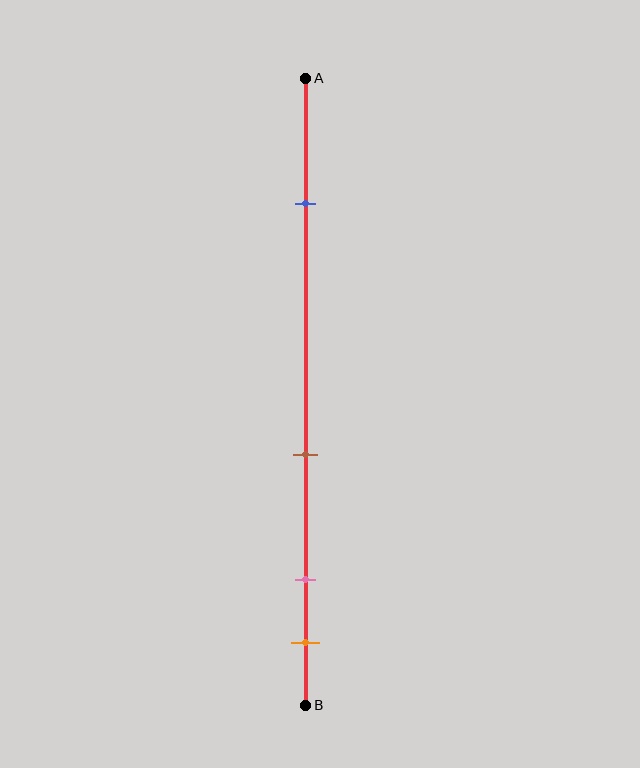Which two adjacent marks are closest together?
The pink and orange marks are the closest adjacent pair.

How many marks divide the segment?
There are 4 marks dividing the segment.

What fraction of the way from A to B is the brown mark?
The brown mark is approximately 60% (0.6) of the way from A to B.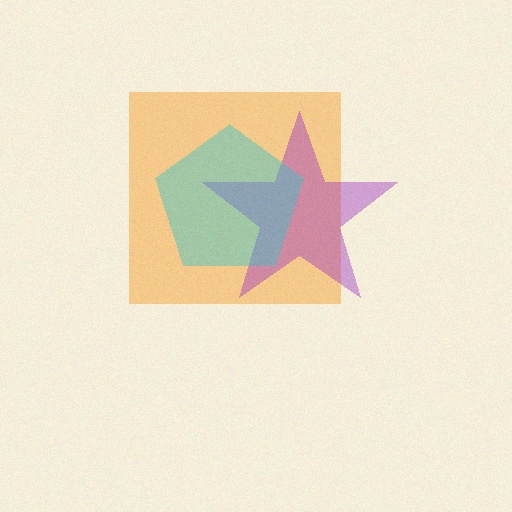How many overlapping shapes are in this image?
There are 3 overlapping shapes in the image.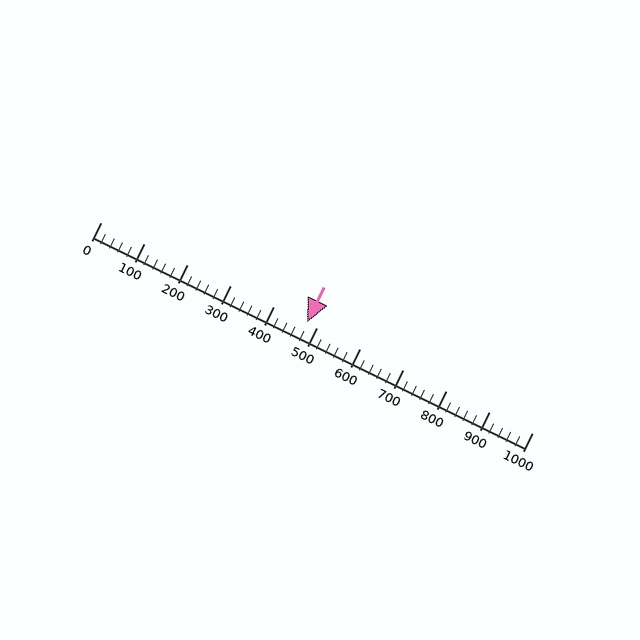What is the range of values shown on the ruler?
The ruler shows values from 0 to 1000.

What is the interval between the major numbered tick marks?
The major tick marks are spaced 100 units apart.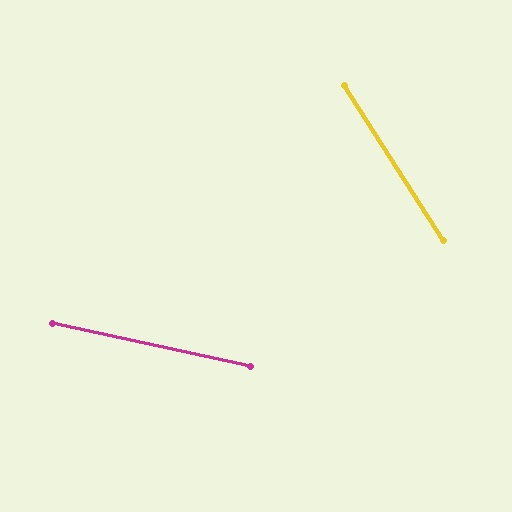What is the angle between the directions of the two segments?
Approximately 45 degrees.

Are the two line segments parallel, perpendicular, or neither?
Neither parallel nor perpendicular — they differ by about 45°.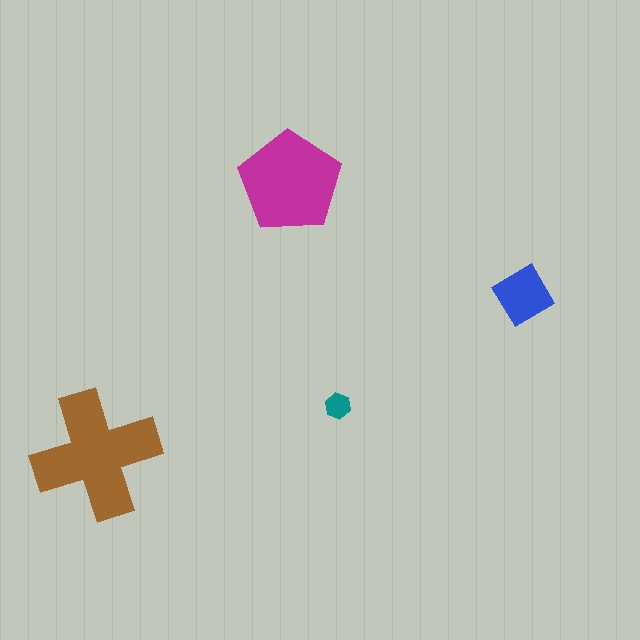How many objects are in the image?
There are 4 objects in the image.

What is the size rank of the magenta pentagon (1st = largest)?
2nd.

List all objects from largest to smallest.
The brown cross, the magenta pentagon, the blue diamond, the teal hexagon.